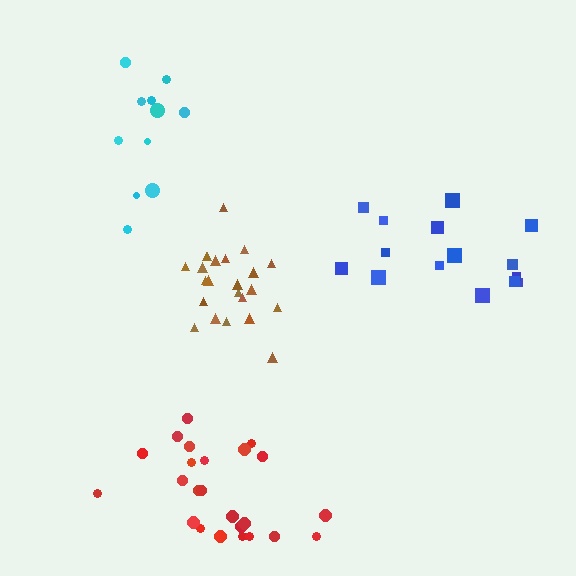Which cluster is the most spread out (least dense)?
Cyan.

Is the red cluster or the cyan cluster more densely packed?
Red.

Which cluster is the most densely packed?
Brown.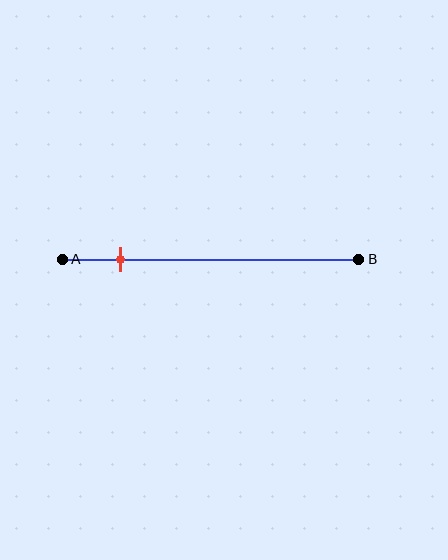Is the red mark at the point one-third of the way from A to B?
No, the mark is at about 20% from A, not at the 33% one-third point.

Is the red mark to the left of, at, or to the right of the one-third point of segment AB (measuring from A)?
The red mark is to the left of the one-third point of segment AB.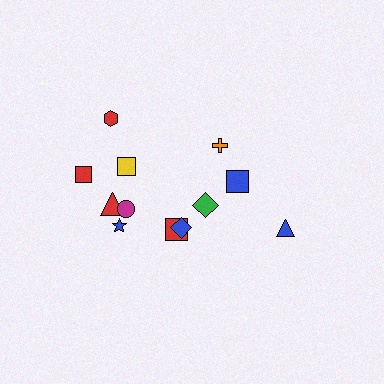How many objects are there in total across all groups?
There are 12 objects.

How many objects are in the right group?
There are 4 objects.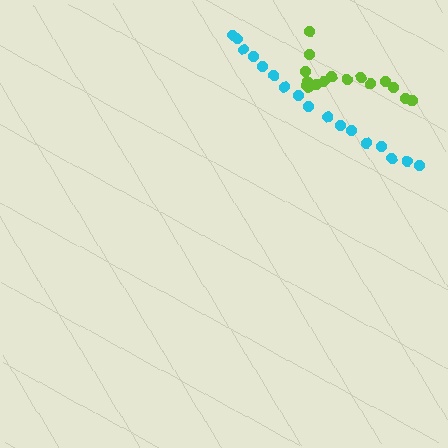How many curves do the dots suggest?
There are 2 distinct paths.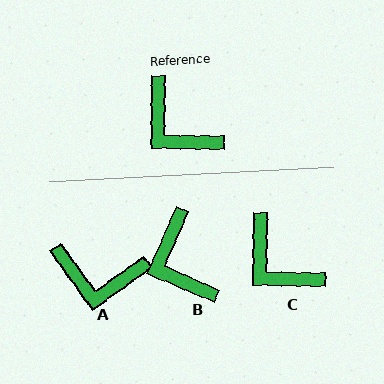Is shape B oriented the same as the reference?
No, it is off by about 23 degrees.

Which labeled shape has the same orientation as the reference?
C.